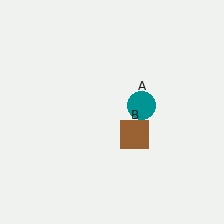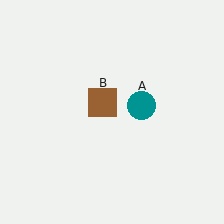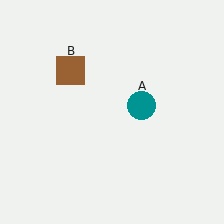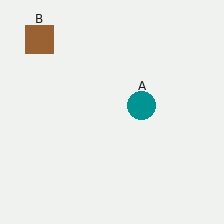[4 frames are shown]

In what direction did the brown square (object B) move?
The brown square (object B) moved up and to the left.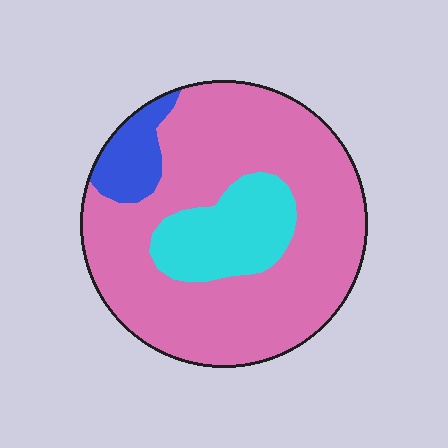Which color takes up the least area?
Blue, at roughly 10%.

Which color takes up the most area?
Pink, at roughly 75%.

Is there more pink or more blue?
Pink.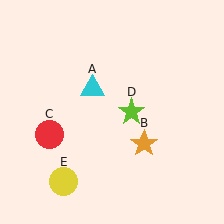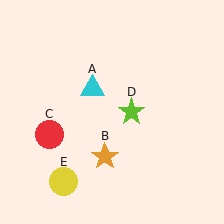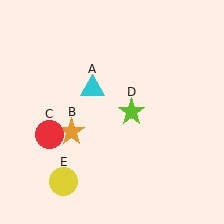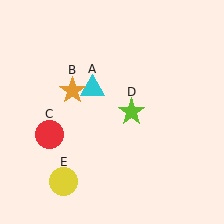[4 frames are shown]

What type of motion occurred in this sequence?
The orange star (object B) rotated clockwise around the center of the scene.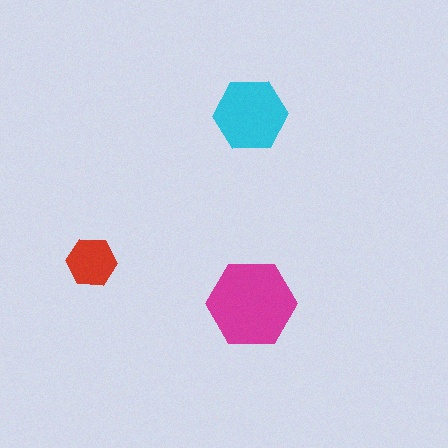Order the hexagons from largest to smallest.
the magenta one, the cyan one, the red one.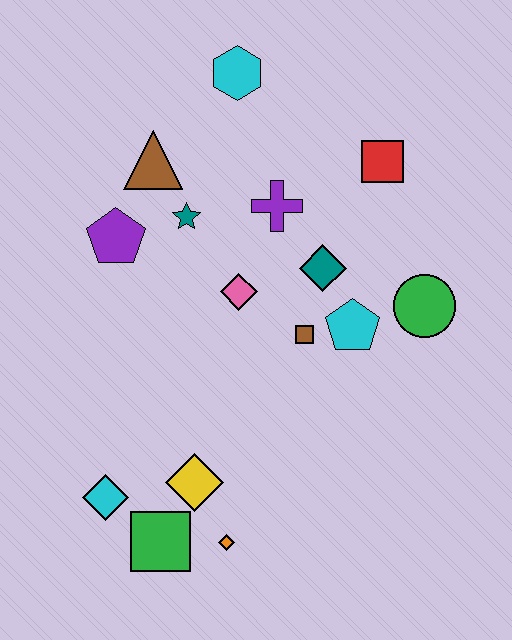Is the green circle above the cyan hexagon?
No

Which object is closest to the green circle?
The cyan pentagon is closest to the green circle.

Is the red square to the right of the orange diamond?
Yes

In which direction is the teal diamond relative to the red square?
The teal diamond is below the red square.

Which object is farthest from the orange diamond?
The cyan hexagon is farthest from the orange diamond.